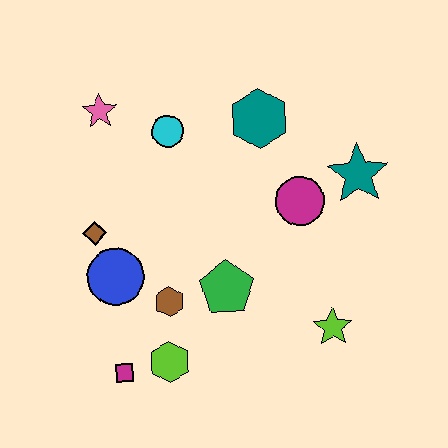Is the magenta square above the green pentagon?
No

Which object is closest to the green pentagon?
The brown hexagon is closest to the green pentagon.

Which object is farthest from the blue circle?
The teal star is farthest from the blue circle.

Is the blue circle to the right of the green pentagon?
No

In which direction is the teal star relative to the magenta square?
The teal star is to the right of the magenta square.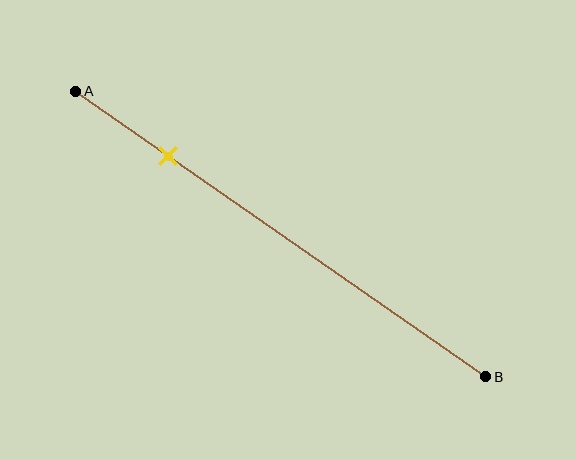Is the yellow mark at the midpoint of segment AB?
No, the mark is at about 25% from A, not at the 50% midpoint.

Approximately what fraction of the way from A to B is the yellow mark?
The yellow mark is approximately 25% of the way from A to B.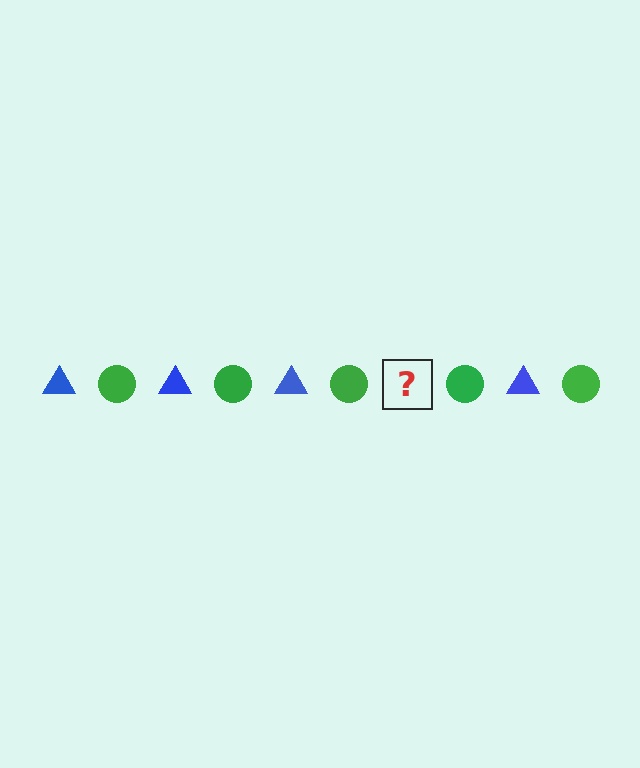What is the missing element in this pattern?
The missing element is a blue triangle.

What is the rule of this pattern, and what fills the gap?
The rule is that the pattern alternates between blue triangle and green circle. The gap should be filled with a blue triangle.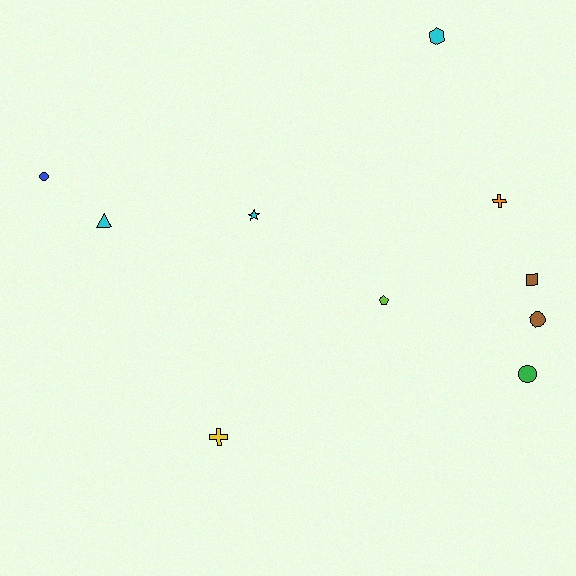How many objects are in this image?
There are 10 objects.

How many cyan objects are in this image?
There are 3 cyan objects.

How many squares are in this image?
There is 1 square.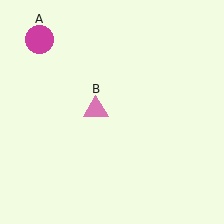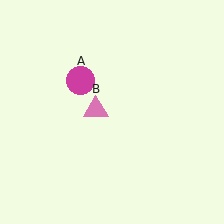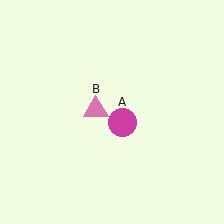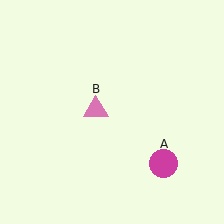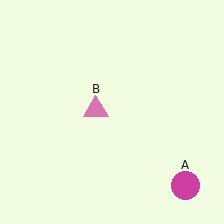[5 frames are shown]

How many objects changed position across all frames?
1 object changed position: magenta circle (object A).